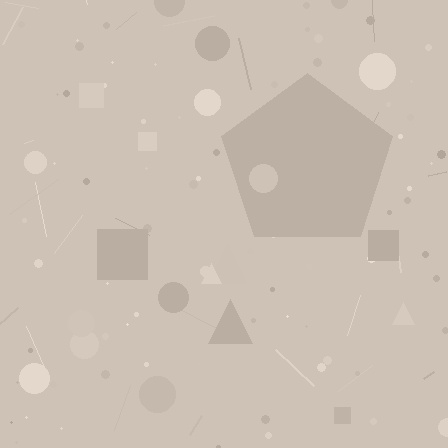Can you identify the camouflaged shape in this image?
The camouflaged shape is a pentagon.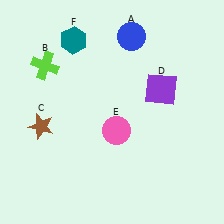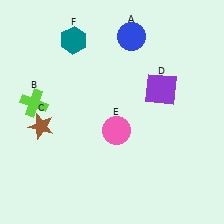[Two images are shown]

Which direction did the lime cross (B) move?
The lime cross (B) moved down.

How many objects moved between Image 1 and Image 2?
1 object moved between the two images.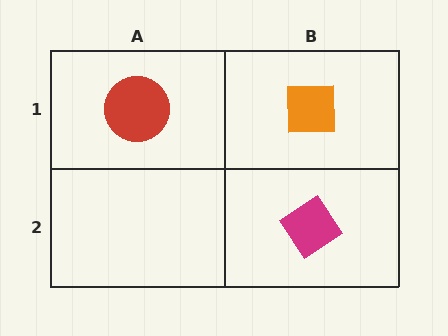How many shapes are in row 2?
1 shape.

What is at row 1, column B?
An orange square.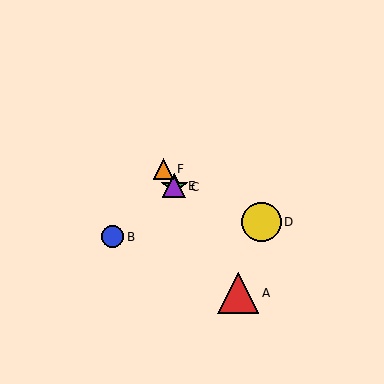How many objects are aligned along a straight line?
4 objects (A, C, E, F) are aligned along a straight line.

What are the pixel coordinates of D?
Object D is at (261, 222).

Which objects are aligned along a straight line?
Objects A, C, E, F are aligned along a straight line.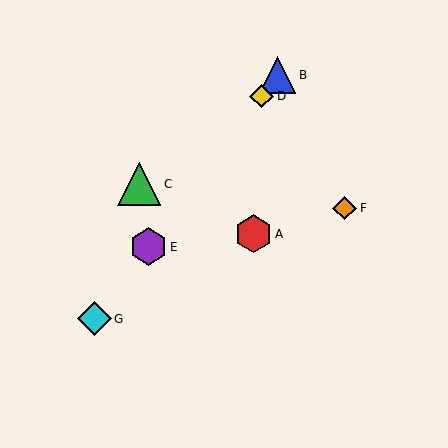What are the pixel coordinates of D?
Object D is at (262, 96).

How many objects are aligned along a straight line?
4 objects (B, D, E, G) are aligned along a straight line.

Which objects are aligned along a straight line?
Objects B, D, E, G are aligned along a straight line.